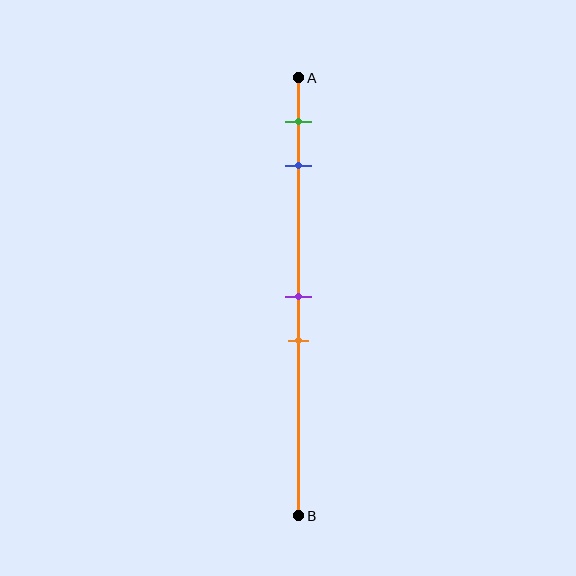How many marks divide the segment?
There are 4 marks dividing the segment.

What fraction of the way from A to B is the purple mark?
The purple mark is approximately 50% (0.5) of the way from A to B.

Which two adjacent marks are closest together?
The purple and orange marks are the closest adjacent pair.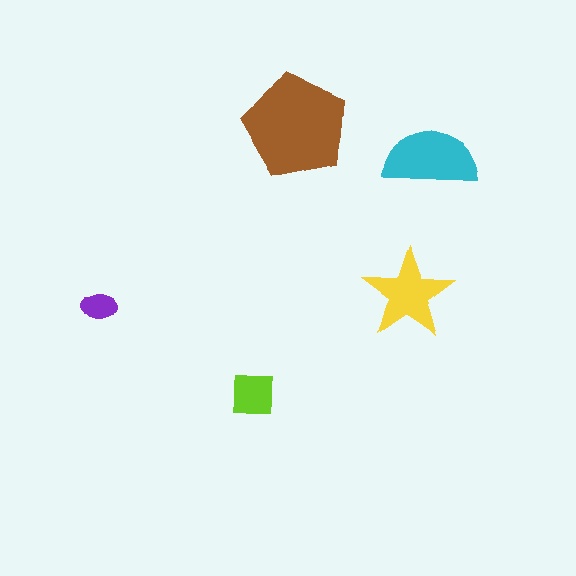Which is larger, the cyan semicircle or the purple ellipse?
The cyan semicircle.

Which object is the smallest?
The purple ellipse.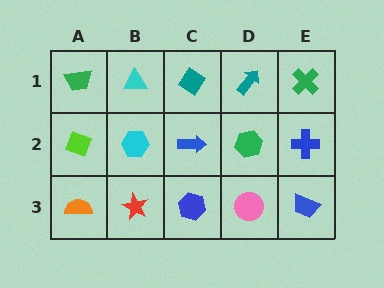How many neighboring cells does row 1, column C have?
3.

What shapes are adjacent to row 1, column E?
A blue cross (row 2, column E), a teal arrow (row 1, column D).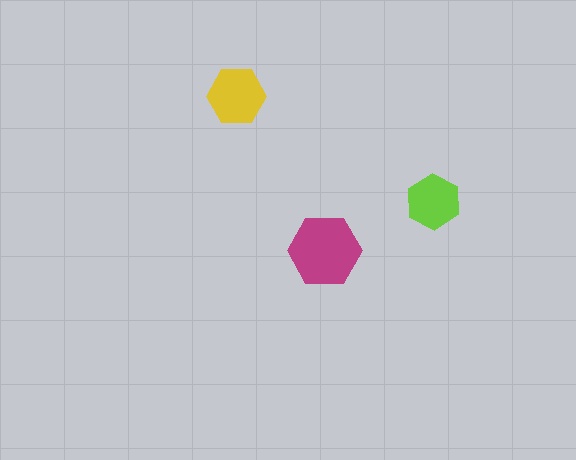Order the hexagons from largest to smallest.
the magenta one, the yellow one, the lime one.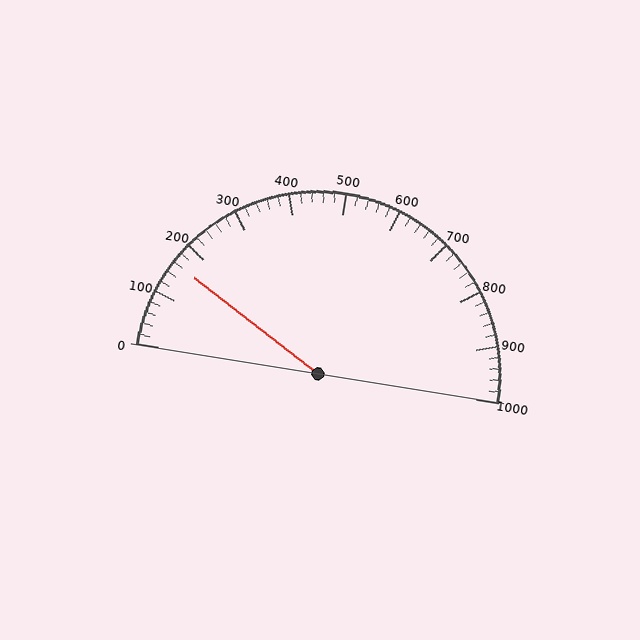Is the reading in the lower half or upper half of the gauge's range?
The reading is in the lower half of the range (0 to 1000).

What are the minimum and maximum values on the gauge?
The gauge ranges from 0 to 1000.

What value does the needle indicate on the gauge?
The needle indicates approximately 160.